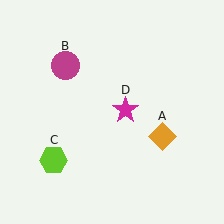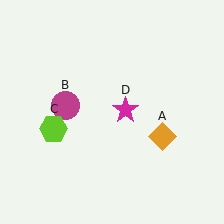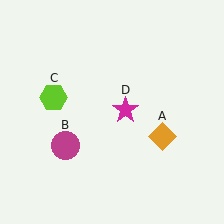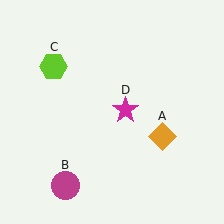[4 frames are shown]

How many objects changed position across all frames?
2 objects changed position: magenta circle (object B), lime hexagon (object C).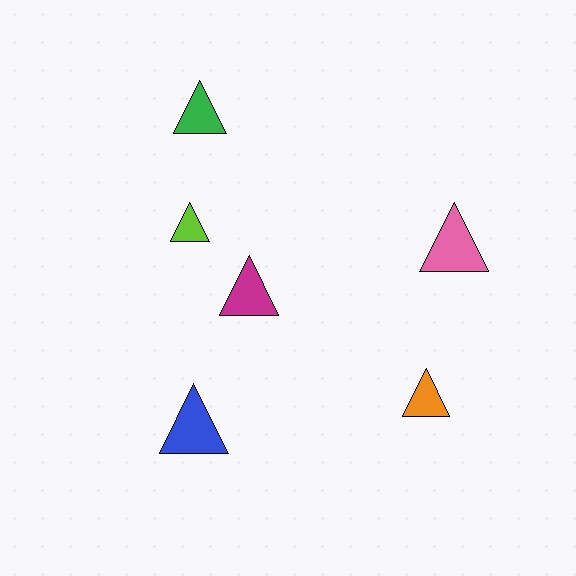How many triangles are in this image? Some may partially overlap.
There are 6 triangles.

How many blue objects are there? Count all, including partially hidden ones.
There is 1 blue object.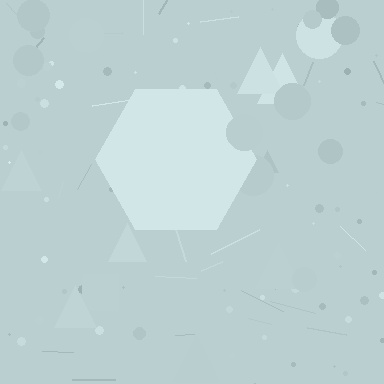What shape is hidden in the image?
A hexagon is hidden in the image.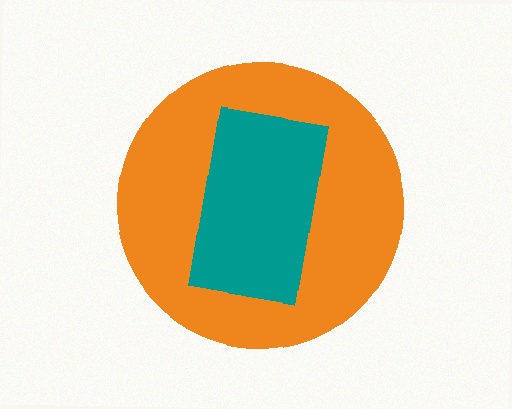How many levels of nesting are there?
2.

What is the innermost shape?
The teal rectangle.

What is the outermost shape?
The orange circle.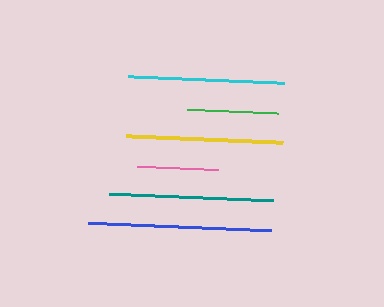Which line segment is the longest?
The blue line is the longest at approximately 183 pixels.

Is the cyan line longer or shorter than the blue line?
The blue line is longer than the cyan line.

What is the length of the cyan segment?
The cyan segment is approximately 157 pixels long.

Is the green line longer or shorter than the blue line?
The blue line is longer than the green line.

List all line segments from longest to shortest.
From longest to shortest: blue, teal, yellow, cyan, green, pink.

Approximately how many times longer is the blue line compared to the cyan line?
The blue line is approximately 1.2 times the length of the cyan line.